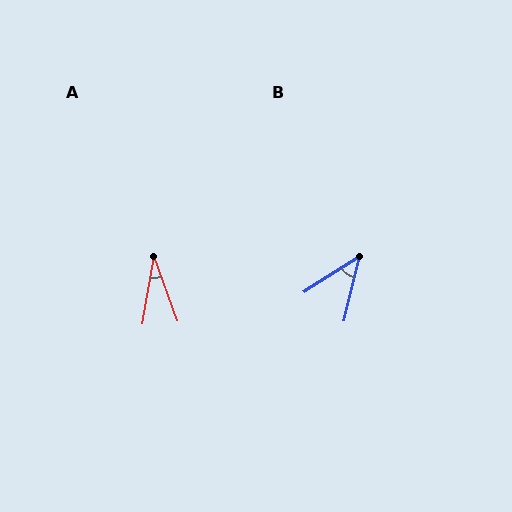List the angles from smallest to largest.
A (29°), B (44°).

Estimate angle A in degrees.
Approximately 29 degrees.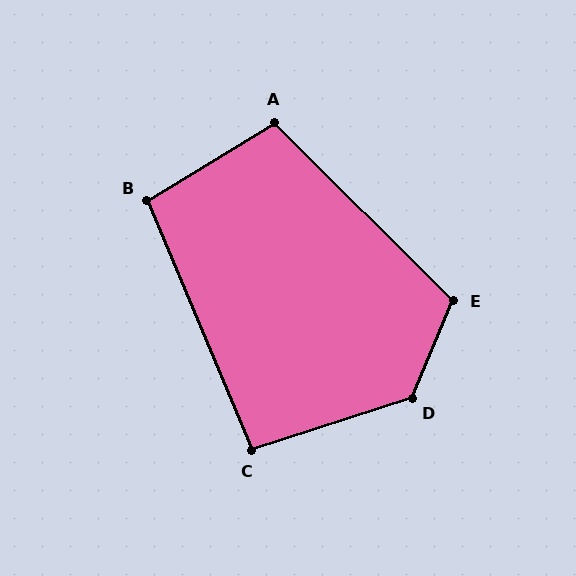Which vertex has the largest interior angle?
D, at approximately 131 degrees.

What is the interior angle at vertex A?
Approximately 104 degrees (obtuse).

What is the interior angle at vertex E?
Approximately 112 degrees (obtuse).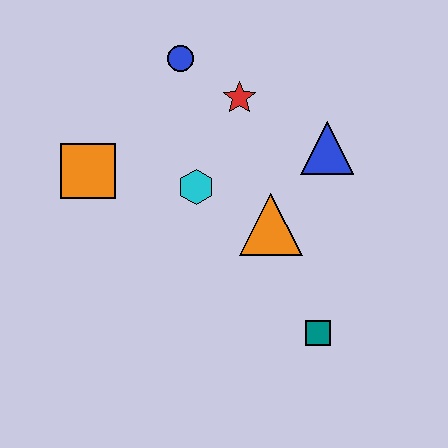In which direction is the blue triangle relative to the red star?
The blue triangle is to the right of the red star.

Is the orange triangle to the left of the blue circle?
No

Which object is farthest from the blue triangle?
The orange square is farthest from the blue triangle.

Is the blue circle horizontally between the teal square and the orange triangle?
No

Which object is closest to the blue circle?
The red star is closest to the blue circle.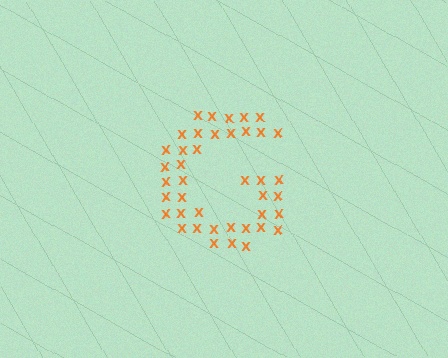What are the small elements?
The small elements are letter X's.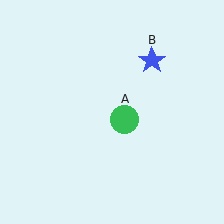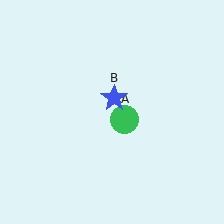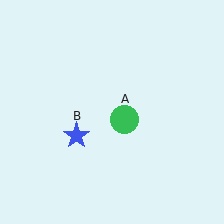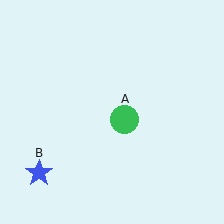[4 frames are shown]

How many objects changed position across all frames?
1 object changed position: blue star (object B).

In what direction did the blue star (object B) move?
The blue star (object B) moved down and to the left.